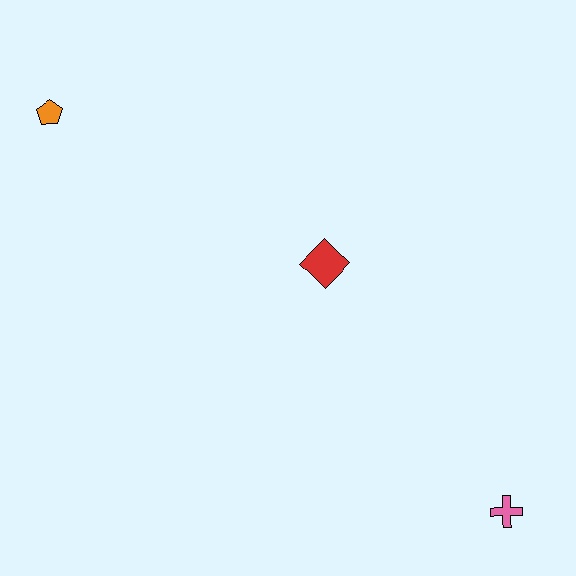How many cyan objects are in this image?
There are no cyan objects.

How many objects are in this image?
There are 3 objects.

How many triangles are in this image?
There are no triangles.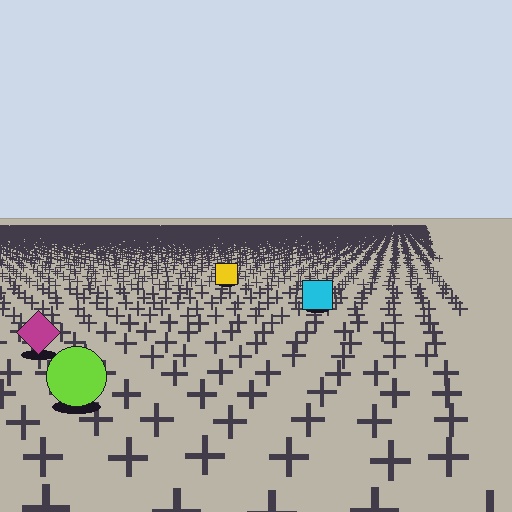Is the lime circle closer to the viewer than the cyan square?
Yes. The lime circle is closer — you can tell from the texture gradient: the ground texture is coarser near it.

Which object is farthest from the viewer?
The yellow square is farthest from the viewer. It appears smaller and the ground texture around it is denser.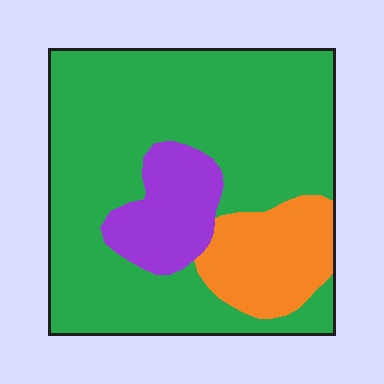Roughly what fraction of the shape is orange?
Orange covers about 15% of the shape.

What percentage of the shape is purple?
Purple covers around 15% of the shape.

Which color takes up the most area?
Green, at roughly 70%.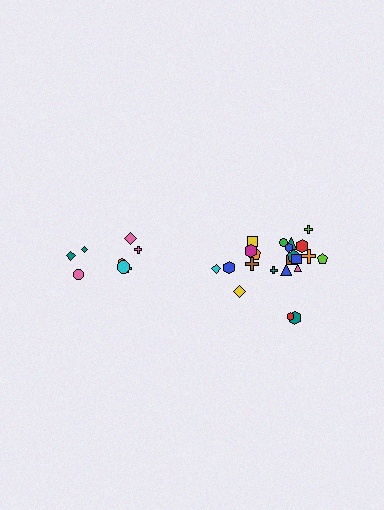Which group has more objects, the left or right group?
The right group.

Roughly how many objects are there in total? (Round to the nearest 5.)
Roughly 30 objects in total.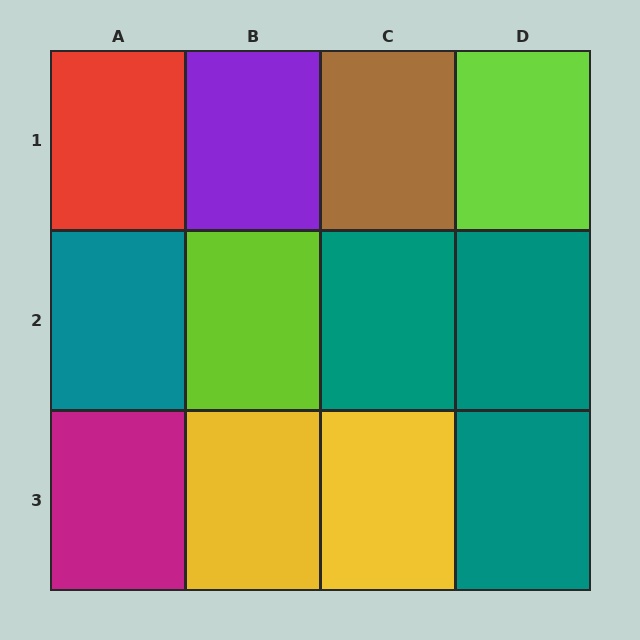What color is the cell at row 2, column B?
Lime.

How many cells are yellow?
2 cells are yellow.